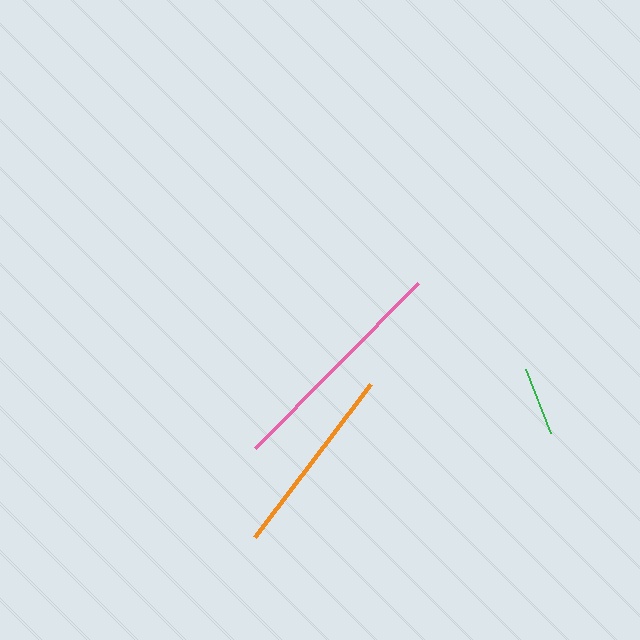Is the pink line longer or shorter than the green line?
The pink line is longer than the green line.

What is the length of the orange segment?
The orange segment is approximately 192 pixels long.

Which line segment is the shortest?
The green line is the shortest at approximately 68 pixels.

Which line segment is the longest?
The pink line is the longest at approximately 232 pixels.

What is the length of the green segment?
The green segment is approximately 68 pixels long.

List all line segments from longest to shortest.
From longest to shortest: pink, orange, green.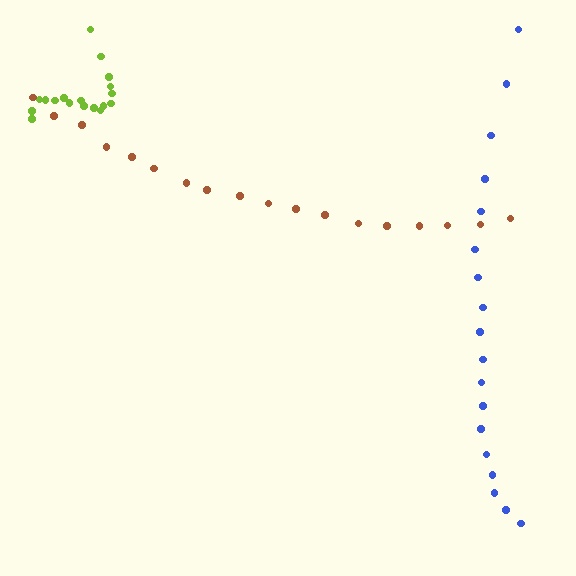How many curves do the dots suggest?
There are 3 distinct paths.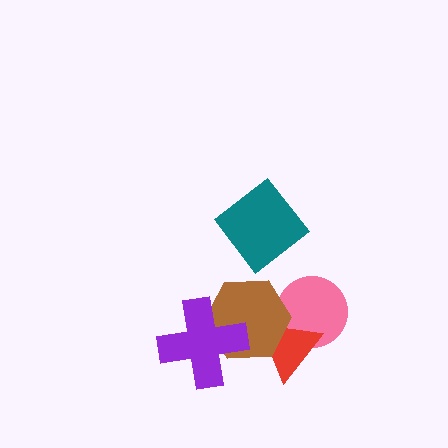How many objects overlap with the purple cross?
1 object overlaps with the purple cross.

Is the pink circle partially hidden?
Yes, it is partially covered by another shape.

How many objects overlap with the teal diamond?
0 objects overlap with the teal diamond.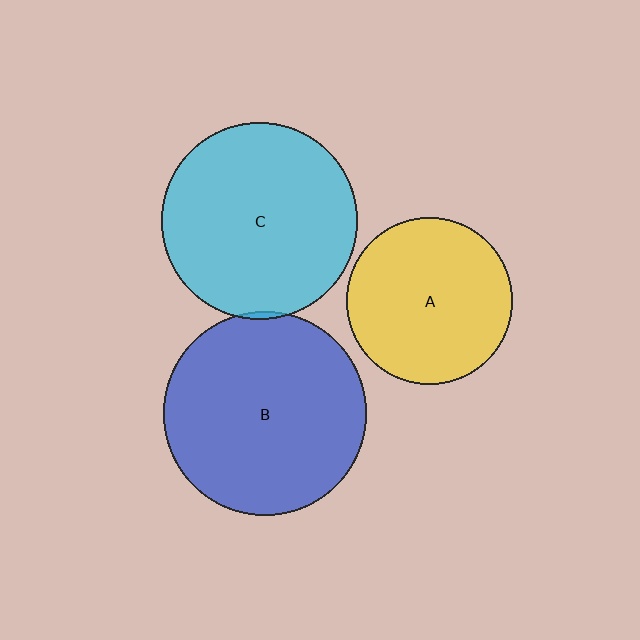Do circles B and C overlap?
Yes.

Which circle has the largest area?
Circle B (blue).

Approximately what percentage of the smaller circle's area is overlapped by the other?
Approximately 5%.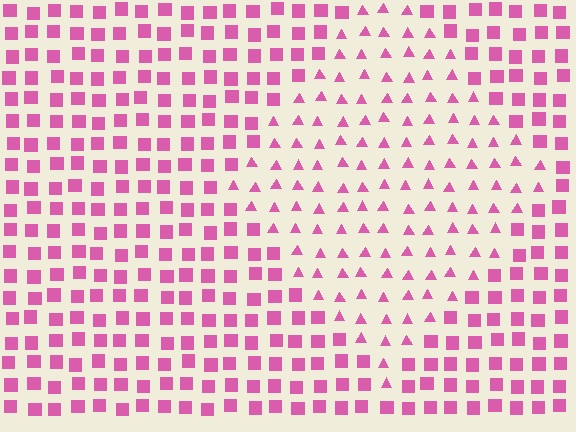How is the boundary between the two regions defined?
The boundary is defined by a change in element shape: triangles inside vs. squares outside. All elements share the same color and spacing.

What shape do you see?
I see a diamond.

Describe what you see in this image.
The image is filled with small pink elements arranged in a uniform grid. A diamond-shaped region contains triangles, while the surrounding area contains squares. The boundary is defined purely by the change in element shape.